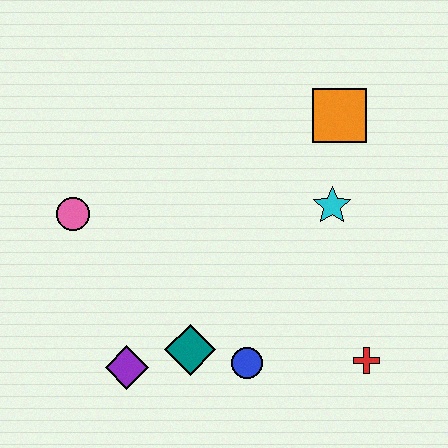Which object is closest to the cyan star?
The orange square is closest to the cyan star.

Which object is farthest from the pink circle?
The red cross is farthest from the pink circle.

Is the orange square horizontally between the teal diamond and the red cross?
Yes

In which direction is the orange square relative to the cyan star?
The orange square is above the cyan star.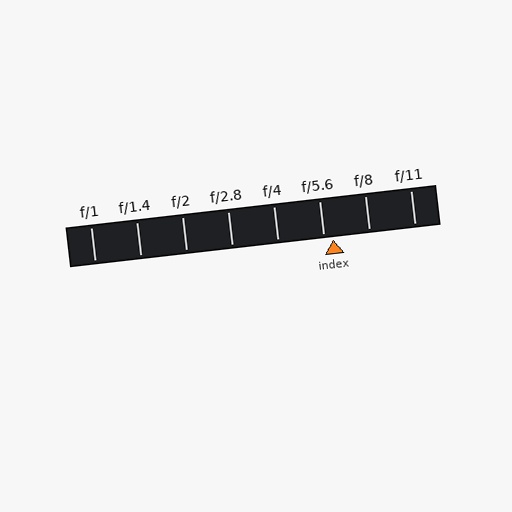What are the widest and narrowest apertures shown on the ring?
The widest aperture shown is f/1 and the narrowest is f/11.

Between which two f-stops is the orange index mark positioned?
The index mark is between f/5.6 and f/8.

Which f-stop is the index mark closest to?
The index mark is closest to f/5.6.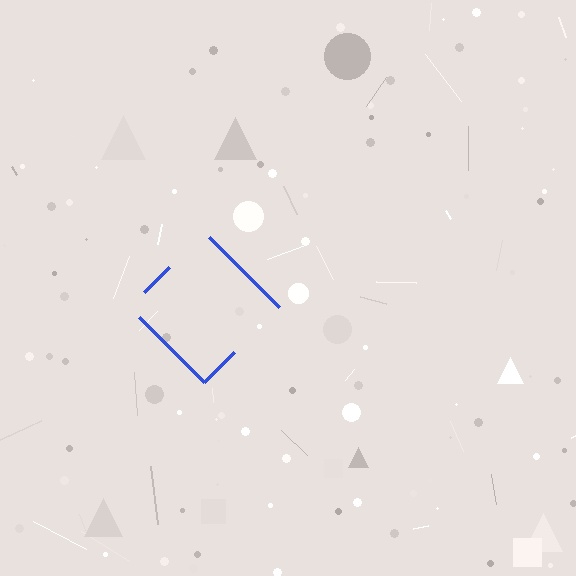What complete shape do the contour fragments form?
The contour fragments form a diamond.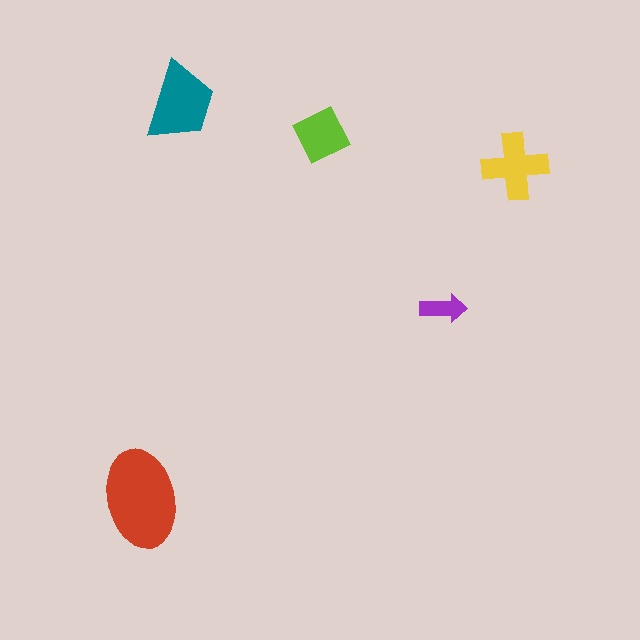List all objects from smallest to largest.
The purple arrow, the lime square, the yellow cross, the teal trapezoid, the red ellipse.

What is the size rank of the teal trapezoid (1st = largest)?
2nd.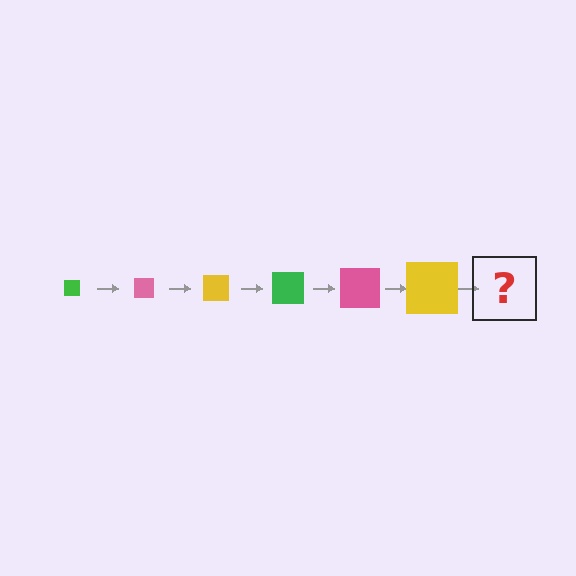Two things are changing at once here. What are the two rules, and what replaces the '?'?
The two rules are that the square grows larger each step and the color cycles through green, pink, and yellow. The '?' should be a green square, larger than the previous one.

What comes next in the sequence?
The next element should be a green square, larger than the previous one.